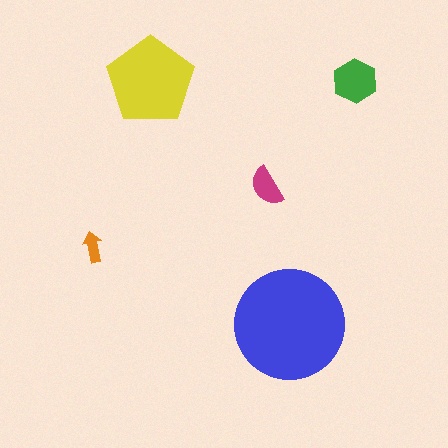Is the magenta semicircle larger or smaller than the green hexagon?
Smaller.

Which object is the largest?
The blue circle.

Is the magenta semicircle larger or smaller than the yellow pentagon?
Smaller.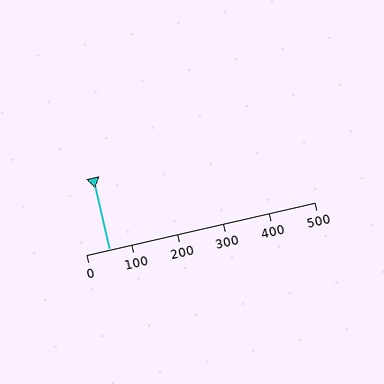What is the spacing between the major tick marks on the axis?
The major ticks are spaced 100 apart.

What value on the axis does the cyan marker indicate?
The marker indicates approximately 50.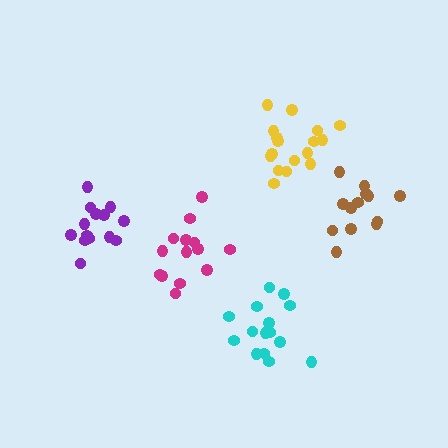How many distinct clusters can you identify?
There are 5 distinct clusters.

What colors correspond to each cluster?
The clusters are colored: magenta, purple, brown, cyan, yellow.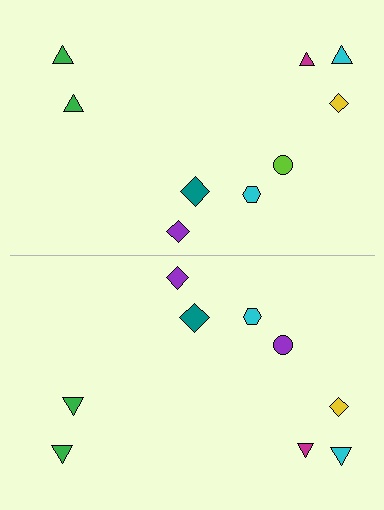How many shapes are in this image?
There are 18 shapes in this image.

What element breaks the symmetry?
The purple circle on the bottom side breaks the symmetry — its mirror counterpart is lime.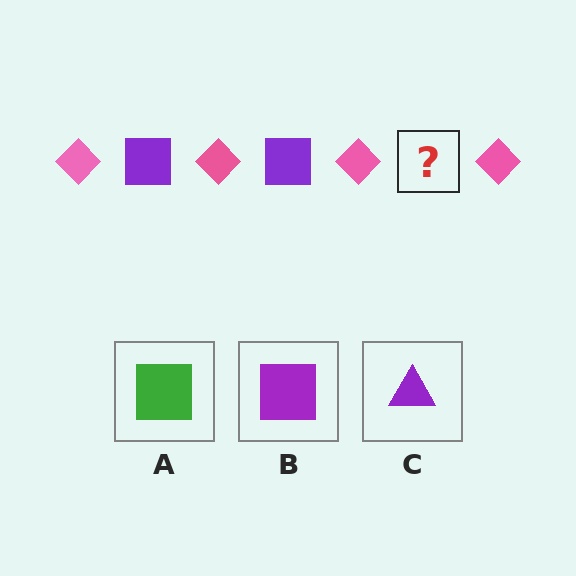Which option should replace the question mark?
Option B.